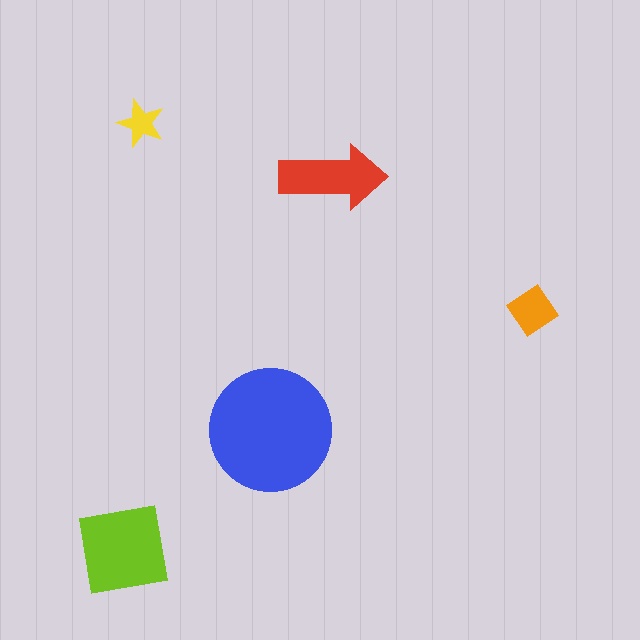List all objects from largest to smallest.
The blue circle, the lime square, the red arrow, the orange diamond, the yellow star.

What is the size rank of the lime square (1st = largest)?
2nd.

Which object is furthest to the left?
The lime square is leftmost.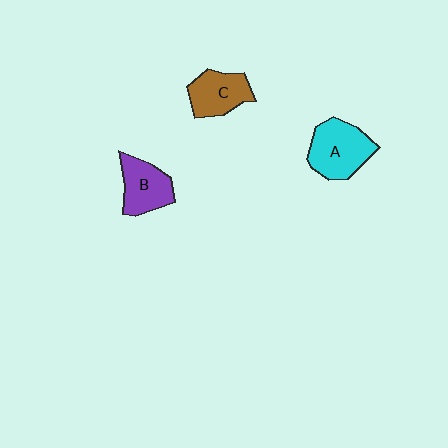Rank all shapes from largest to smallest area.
From largest to smallest: A (cyan), B (purple), C (brown).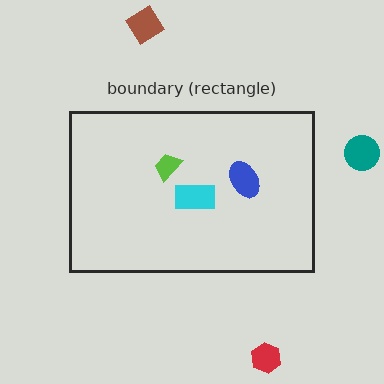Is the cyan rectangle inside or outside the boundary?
Inside.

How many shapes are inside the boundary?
3 inside, 3 outside.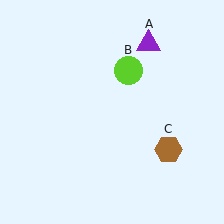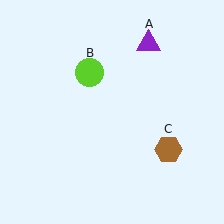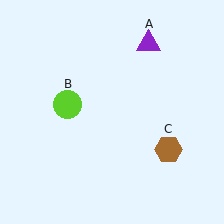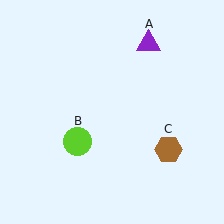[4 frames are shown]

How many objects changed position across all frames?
1 object changed position: lime circle (object B).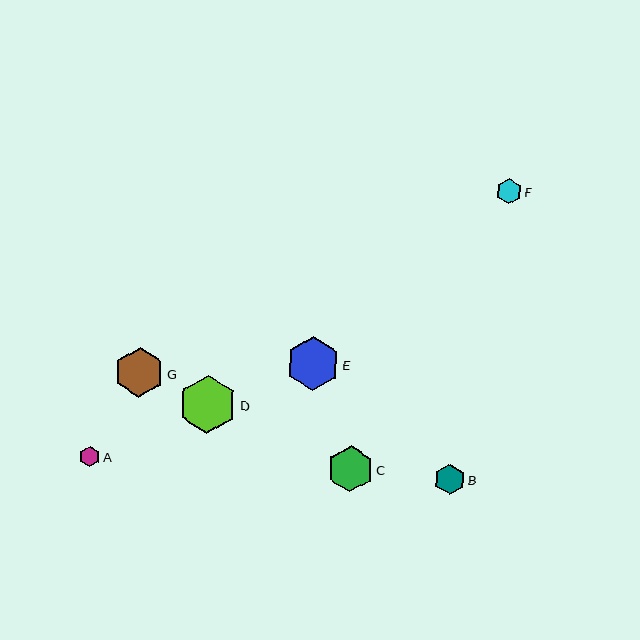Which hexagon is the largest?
Hexagon D is the largest with a size of approximately 58 pixels.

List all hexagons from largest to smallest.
From largest to smallest: D, E, G, C, B, F, A.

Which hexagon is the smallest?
Hexagon A is the smallest with a size of approximately 20 pixels.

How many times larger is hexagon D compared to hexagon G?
Hexagon D is approximately 1.2 times the size of hexagon G.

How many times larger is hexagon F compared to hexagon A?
Hexagon F is approximately 1.2 times the size of hexagon A.